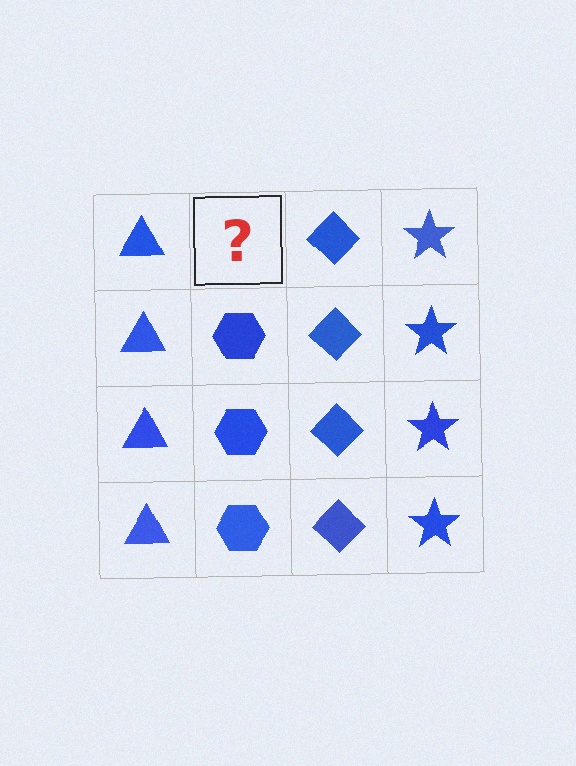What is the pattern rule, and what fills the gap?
The rule is that each column has a consistent shape. The gap should be filled with a blue hexagon.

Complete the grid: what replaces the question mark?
The question mark should be replaced with a blue hexagon.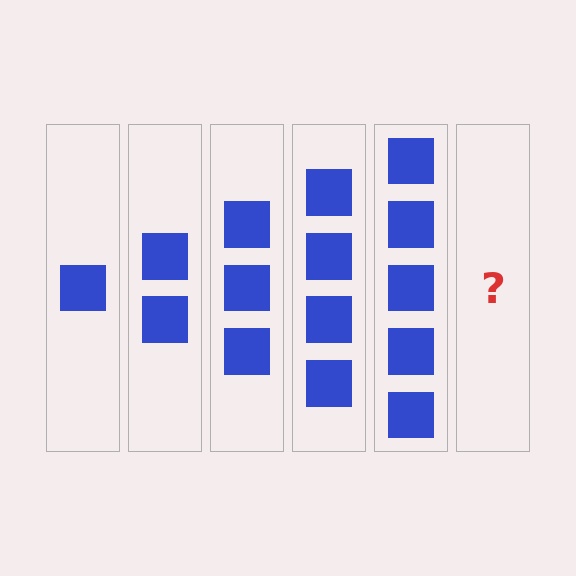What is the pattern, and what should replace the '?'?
The pattern is that each step adds one more square. The '?' should be 6 squares.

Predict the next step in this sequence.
The next step is 6 squares.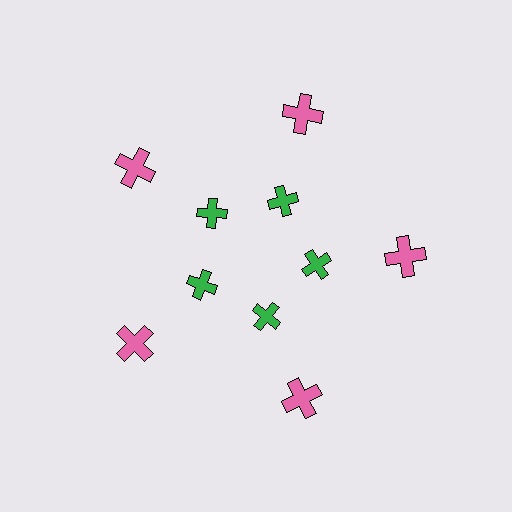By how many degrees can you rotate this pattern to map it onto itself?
The pattern maps onto itself every 72 degrees of rotation.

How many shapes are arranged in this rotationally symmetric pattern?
There are 10 shapes, arranged in 5 groups of 2.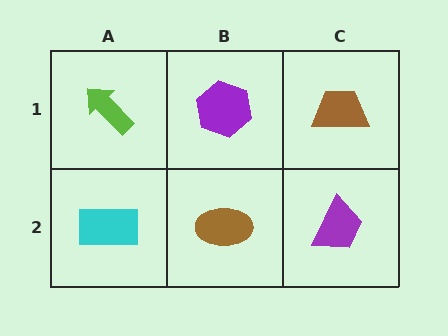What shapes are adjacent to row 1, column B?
A brown ellipse (row 2, column B), a lime arrow (row 1, column A), a brown trapezoid (row 1, column C).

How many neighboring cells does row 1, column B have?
3.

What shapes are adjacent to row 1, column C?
A purple trapezoid (row 2, column C), a purple hexagon (row 1, column B).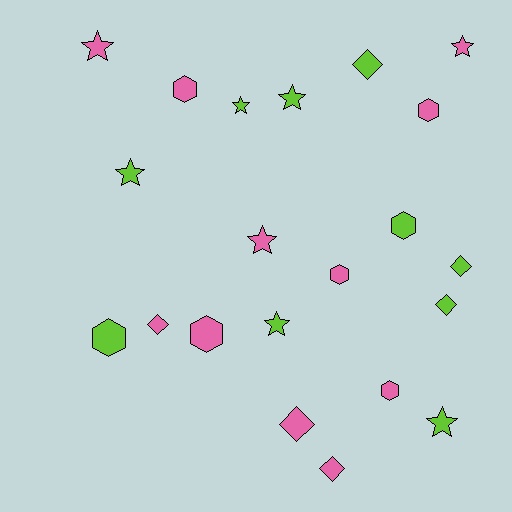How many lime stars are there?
There are 5 lime stars.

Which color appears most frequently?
Pink, with 11 objects.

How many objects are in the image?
There are 21 objects.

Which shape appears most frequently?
Star, with 8 objects.